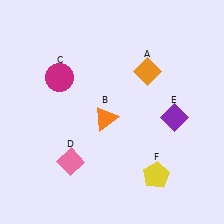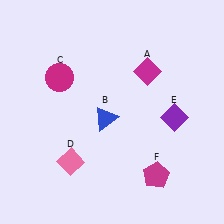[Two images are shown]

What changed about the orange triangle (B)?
In Image 1, B is orange. In Image 2, it changed to blue.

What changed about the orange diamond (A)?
In Image 1, A is orange. In Image 2, it changed to magenta.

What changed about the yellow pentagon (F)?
In Image 1, F is yellow. In Image 2, it changed to magenta.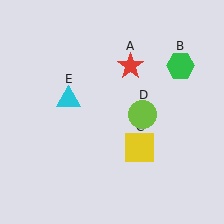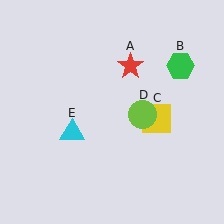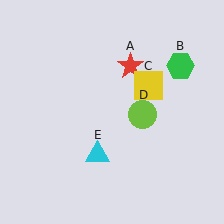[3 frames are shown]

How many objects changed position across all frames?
2 objects changed position: yellow square (object C), cyan triangle (object E).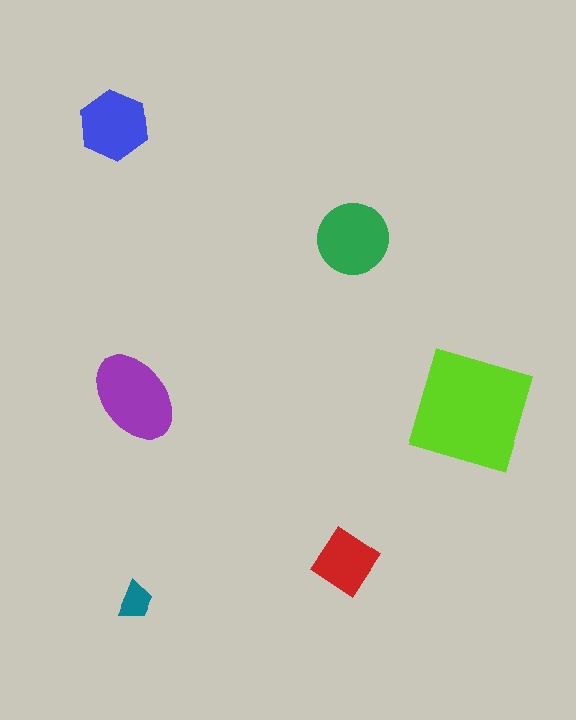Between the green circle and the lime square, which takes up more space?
The lime square.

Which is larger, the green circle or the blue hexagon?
The green circle.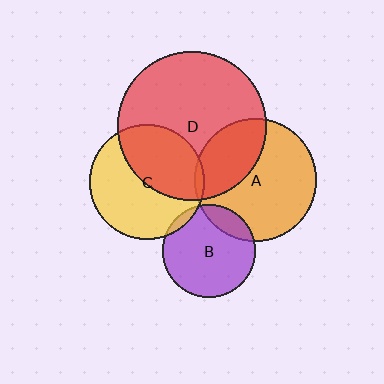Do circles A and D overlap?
Yes.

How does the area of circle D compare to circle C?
Approximately 1.7 times.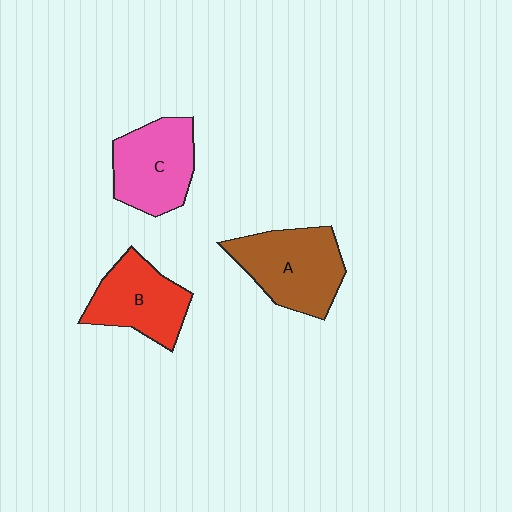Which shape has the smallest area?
Shape B (red).